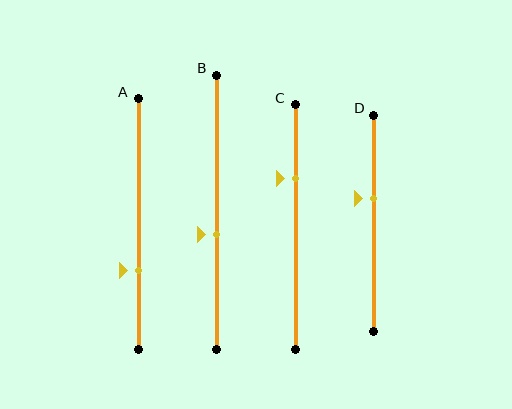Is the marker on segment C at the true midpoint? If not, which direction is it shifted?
No, the marker on segment C is shifted upward by about 20% of the segment length.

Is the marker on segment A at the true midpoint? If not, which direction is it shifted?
No, the marker on segment A is shifted downward by about 18% of the segment length.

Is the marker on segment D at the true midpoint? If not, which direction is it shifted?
No, the marker on segment D is shifted upward by about 12% of the segment length.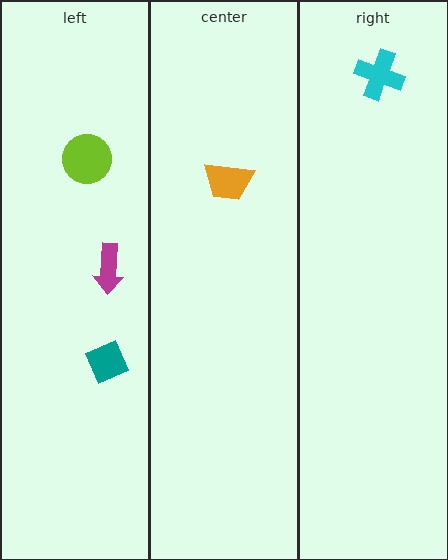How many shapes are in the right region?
1.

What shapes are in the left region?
The magenta arrow, the lime circle, the teal square.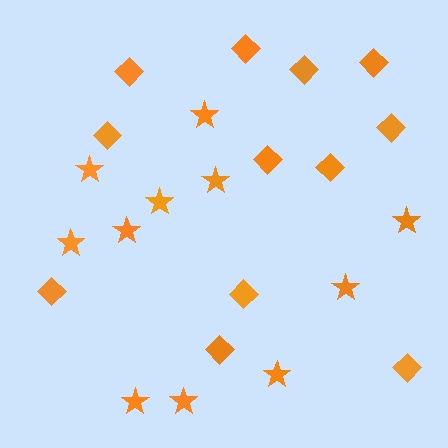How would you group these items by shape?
There are 2 groups: one group of diamonds (12) and one group of stars (11).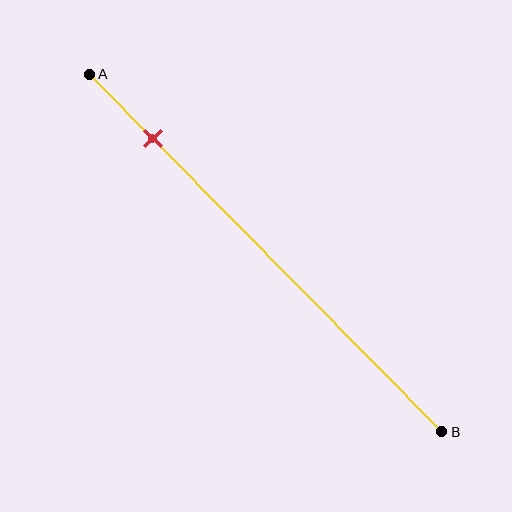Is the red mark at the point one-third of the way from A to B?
No, the mark is at about 20% from A, not at the 33% one-third point.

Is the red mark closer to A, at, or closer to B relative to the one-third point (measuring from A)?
The red mark is closer to point A than the one-third point of segment AB.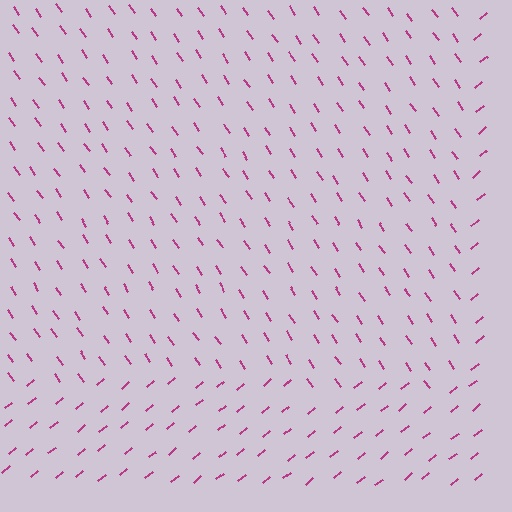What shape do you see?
I see a rectangle.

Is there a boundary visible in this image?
Yes, there is a texture boundary formed by a change in line orientation.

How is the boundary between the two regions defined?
The boundary is defined purely by a change in line orientation (approximately 85 degrees difference). All lines are the same color and thickness.